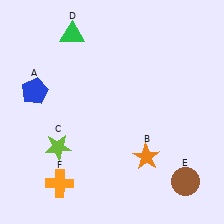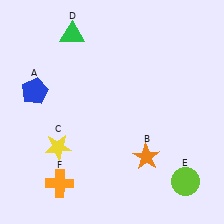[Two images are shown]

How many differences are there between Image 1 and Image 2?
There are 2 differences between the two images.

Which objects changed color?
C changed from lime to yellow. E changed from brown to lime.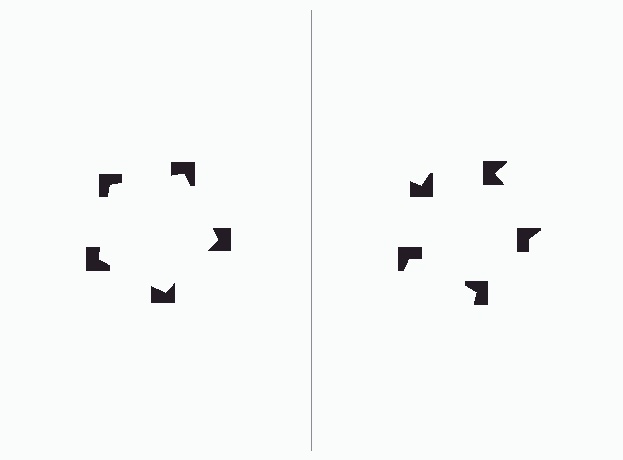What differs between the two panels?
The notched squares are positioned identically on both sides; only the wedge orientations differ. On the left they align to a pentagon; on the right they are misaligned.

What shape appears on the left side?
An illusory pentagon.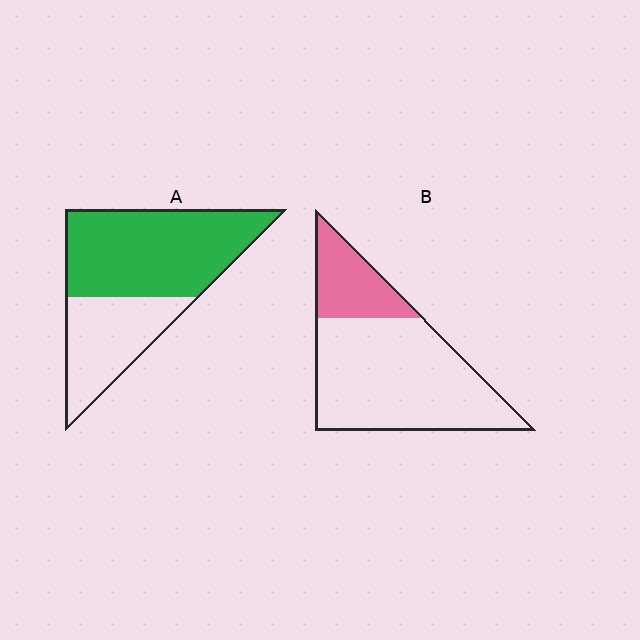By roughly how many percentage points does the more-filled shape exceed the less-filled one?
By roughly 40 percentage points (A over B).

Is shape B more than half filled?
No.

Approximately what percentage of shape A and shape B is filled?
A is approximately 65% and B is approximately 25%.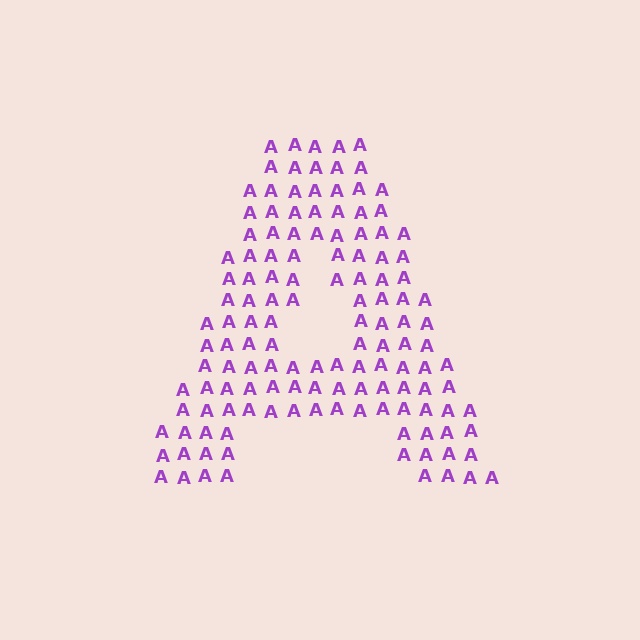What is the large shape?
The large shape is the letter A.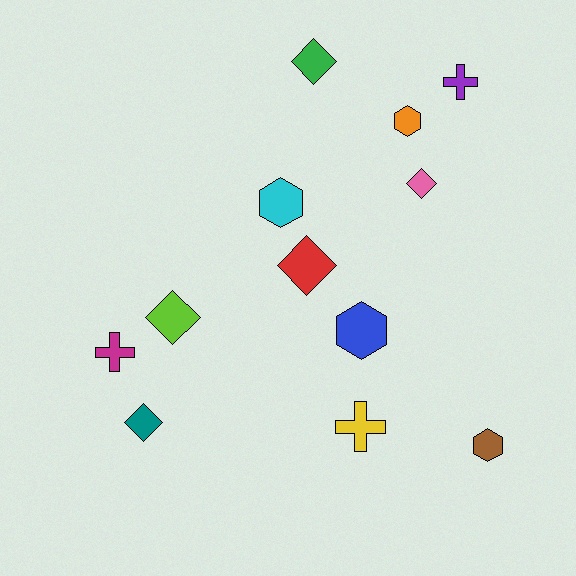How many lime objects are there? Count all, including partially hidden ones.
There is 1 lime object.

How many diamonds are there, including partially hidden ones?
There are 5 diamonds.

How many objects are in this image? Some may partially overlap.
There are 12 objects.